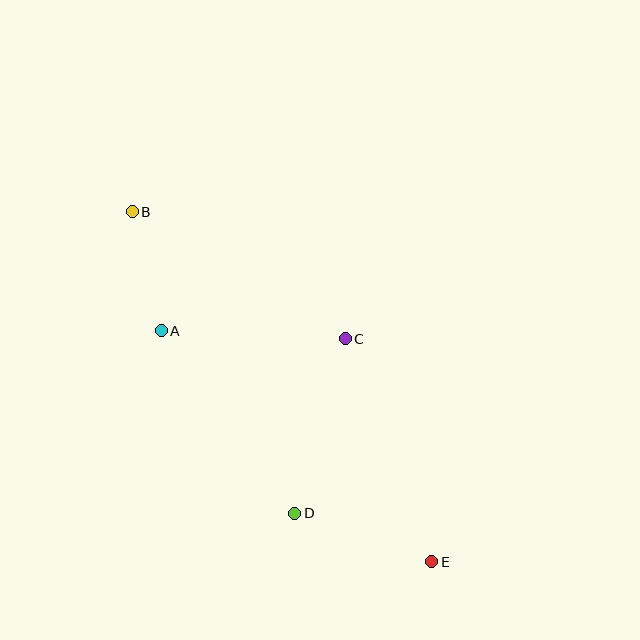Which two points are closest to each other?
Points A and B are closest to each other.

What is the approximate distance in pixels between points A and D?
The distance between A and D is approximately 226 pixels.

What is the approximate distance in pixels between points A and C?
The distance between A and C is approximately 184 pixels.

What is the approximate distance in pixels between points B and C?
The distance between B and C is approximately 248 pixels.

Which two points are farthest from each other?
Points B and E are farthest from each other.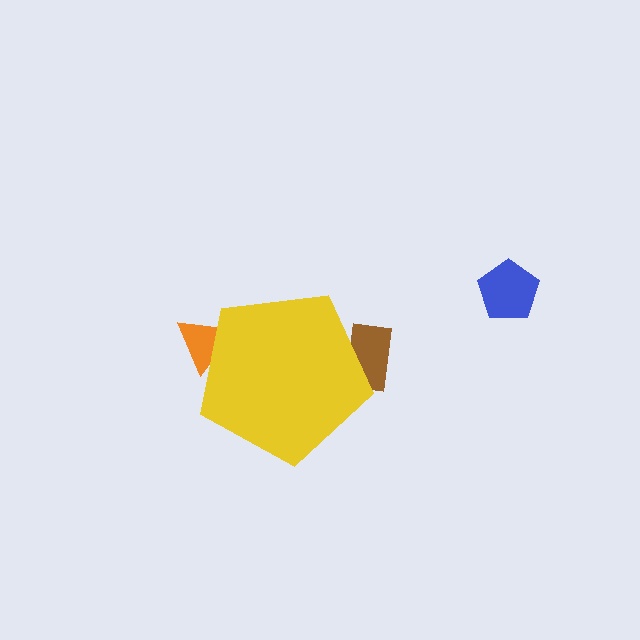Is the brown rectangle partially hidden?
Yes, the brown rectangle is partially hidden behind the yellow pentagon.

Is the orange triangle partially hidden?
Yes, the orange triangle is partially hidden behind the yellow pentagon.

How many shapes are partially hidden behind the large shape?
2 shapes are partially hidden.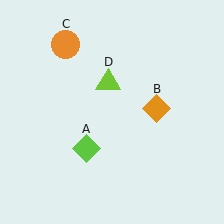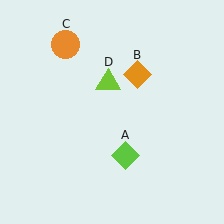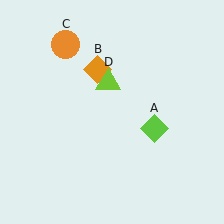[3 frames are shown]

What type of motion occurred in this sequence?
The lime diamond (object A), orange diamond (object B) rotated counterclockwise around the center of the scene.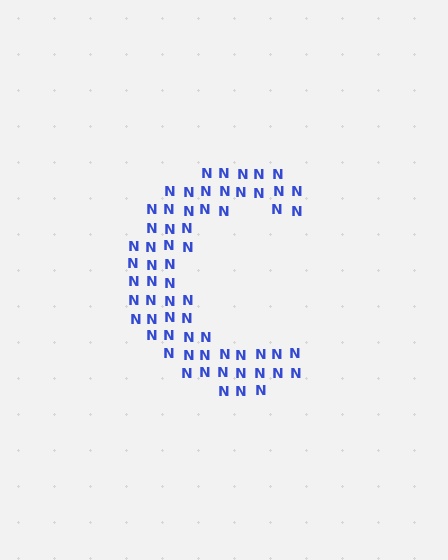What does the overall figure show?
The overall figure shows the letter C.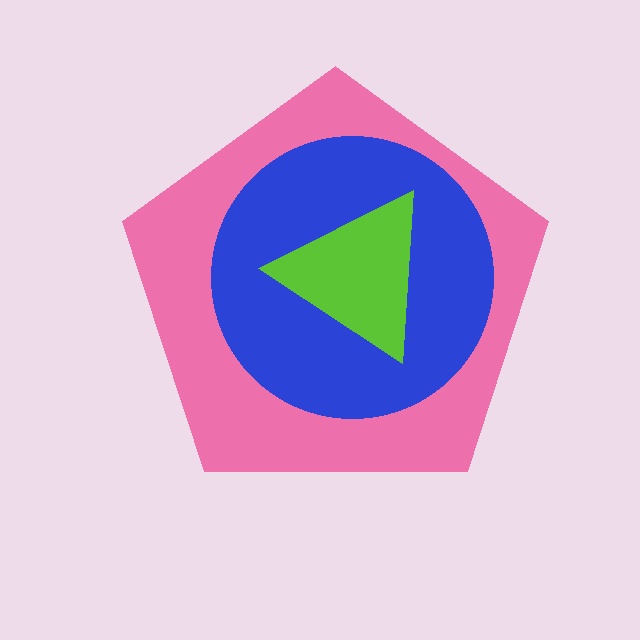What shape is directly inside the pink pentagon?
The blue circle.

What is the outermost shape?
The pink pentagon.